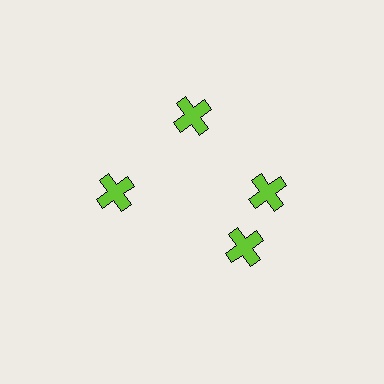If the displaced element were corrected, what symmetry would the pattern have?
It would have 4-fold rotational symmetry — the pattern would map onto itself every 90 degrees.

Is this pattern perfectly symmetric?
No. The 4 lime crosses are arranged in a ring, but one element near the 6 o'clock position is rotated out of alignment along the ring, breaking the 4-fold rotational symmetry.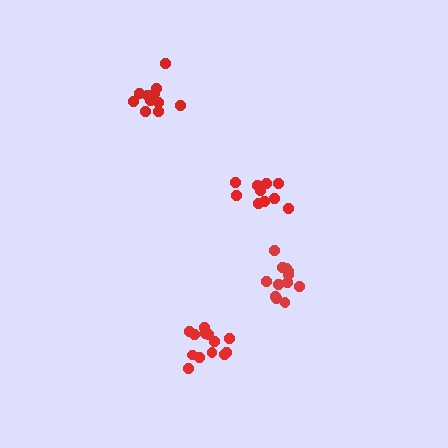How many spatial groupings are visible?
There are 4 spatial groupings.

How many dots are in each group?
Group 1: 12 dots, Group 2: 12 dots, Group 3: 13 dots, Group 4: 11 dots (48 total).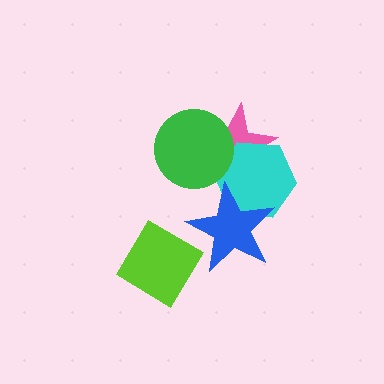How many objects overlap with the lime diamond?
1 object overlaps with the lime diamond.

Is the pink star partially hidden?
Yes, it is partially covered by another shape.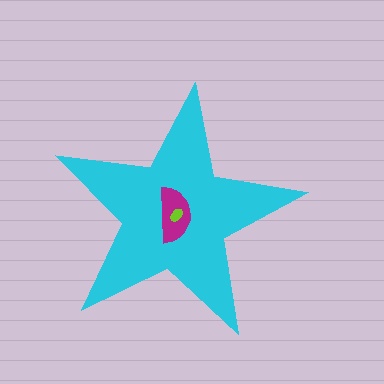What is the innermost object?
The lime ellipse.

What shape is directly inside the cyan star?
The magenta semicircle.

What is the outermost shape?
The cyan star.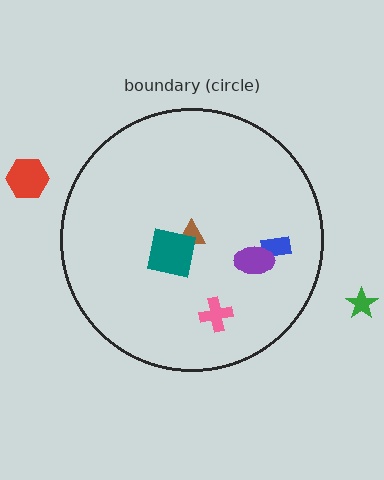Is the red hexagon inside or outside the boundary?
Outside.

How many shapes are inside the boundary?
5 inside, 2 outside.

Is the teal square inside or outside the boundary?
Inside.